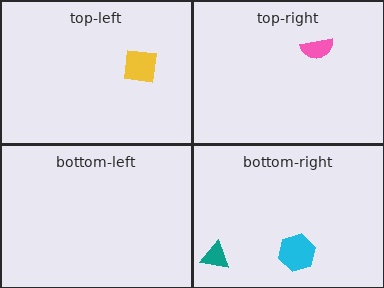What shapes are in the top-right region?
The pink semicircle.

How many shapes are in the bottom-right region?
2.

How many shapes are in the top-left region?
1.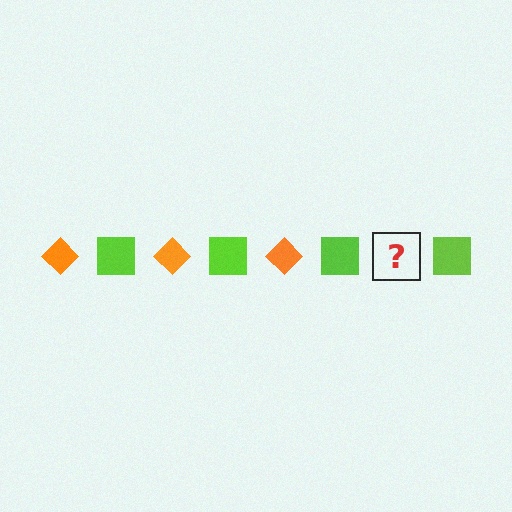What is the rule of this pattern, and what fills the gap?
The rule is that the pattern alternates between orange diamond and lime square. The gap should be filled with an orange diamond.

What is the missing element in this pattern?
The missing element is an orange diamond.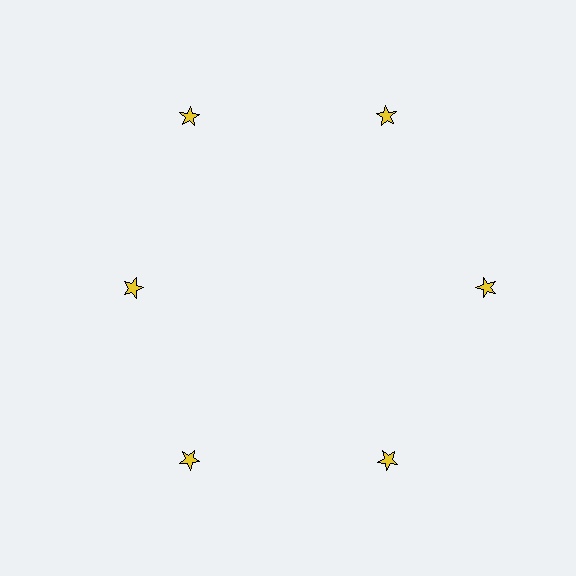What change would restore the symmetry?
The symmetry would be restored by moving it outward, back onto the ring so that all 6 stars sit at equal angles and equal distance from the center.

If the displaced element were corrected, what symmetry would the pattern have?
It would have 6-fold rotational symmetry — the pattern would map onto itself every 60 degrees.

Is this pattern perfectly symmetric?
No. The 6 yellow stars are arranged in a ring, but one element near the 9 o'clock position is pulled inward toward the center, breaking the 6-fold rotational symmetry.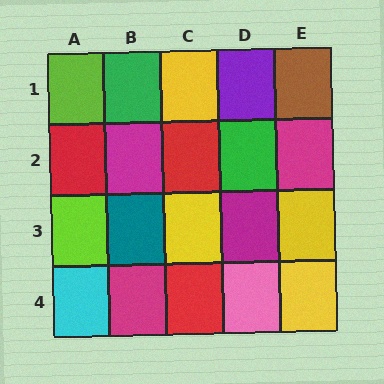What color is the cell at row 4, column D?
Pink.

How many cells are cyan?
1 cell is cyan.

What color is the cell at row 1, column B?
Green.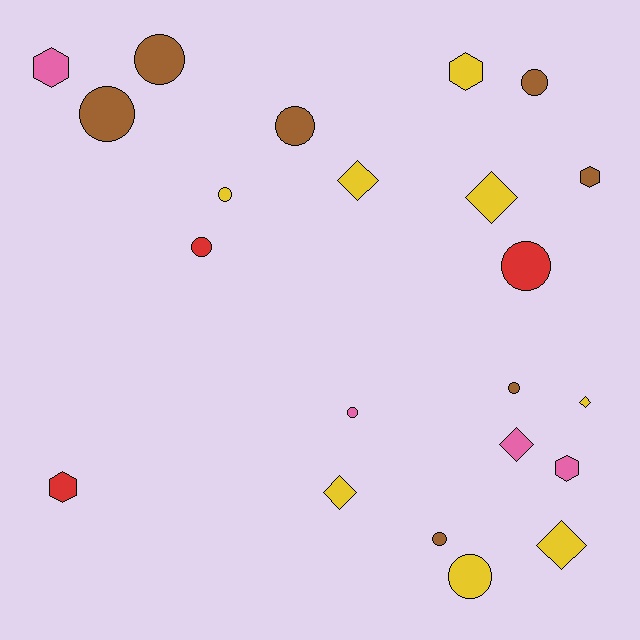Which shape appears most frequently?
Circle, with 11 objects.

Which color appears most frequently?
Yellow, with 8 objects.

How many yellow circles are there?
There are 2 yellow circles.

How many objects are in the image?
There are 22 objects.